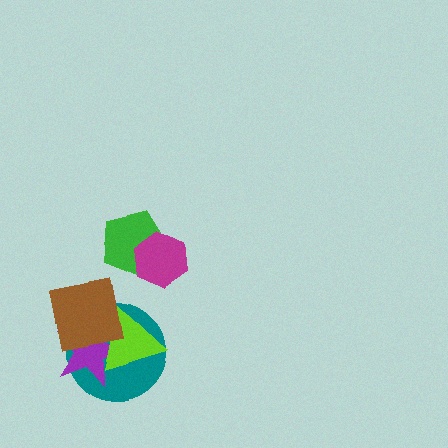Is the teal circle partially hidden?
Yes, it is partially covered by another shape.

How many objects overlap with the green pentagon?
1 object overlaps with the green pentagon.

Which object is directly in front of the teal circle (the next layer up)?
The purple star is directly in front of the teal circle.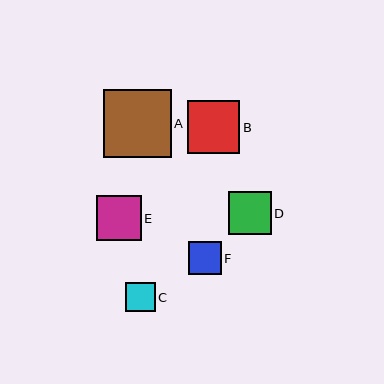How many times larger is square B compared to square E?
Square B is approximately 1.2 times the size of square E.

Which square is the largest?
Square A is the largest with a size of approximately 68 pixels.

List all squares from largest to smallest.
From largest to smallest: A, B, E, D, F, C.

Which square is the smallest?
Square C is the smallest with a size of approximately 29 pixels.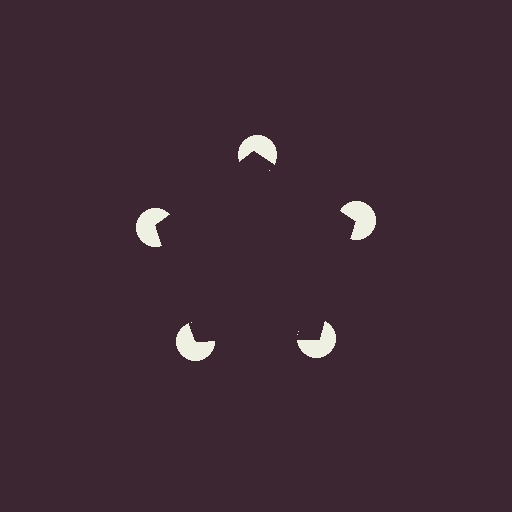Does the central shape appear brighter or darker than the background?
It typically appears slightly darker than the background, even though no actual brightness change is drawn.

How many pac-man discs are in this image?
There are 5 — one at each vertex of the illusory pentagon.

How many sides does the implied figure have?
5 sides.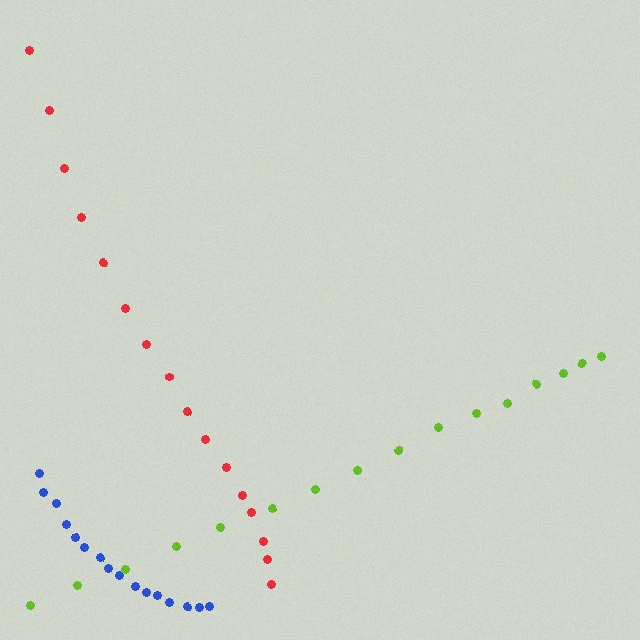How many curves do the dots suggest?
There are 3 distinct paths.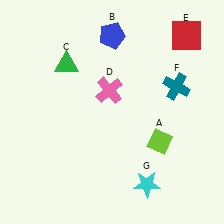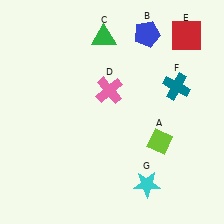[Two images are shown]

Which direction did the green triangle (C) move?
The green triangle (C) moved right.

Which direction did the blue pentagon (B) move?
The blue pentagon (B) moved right.